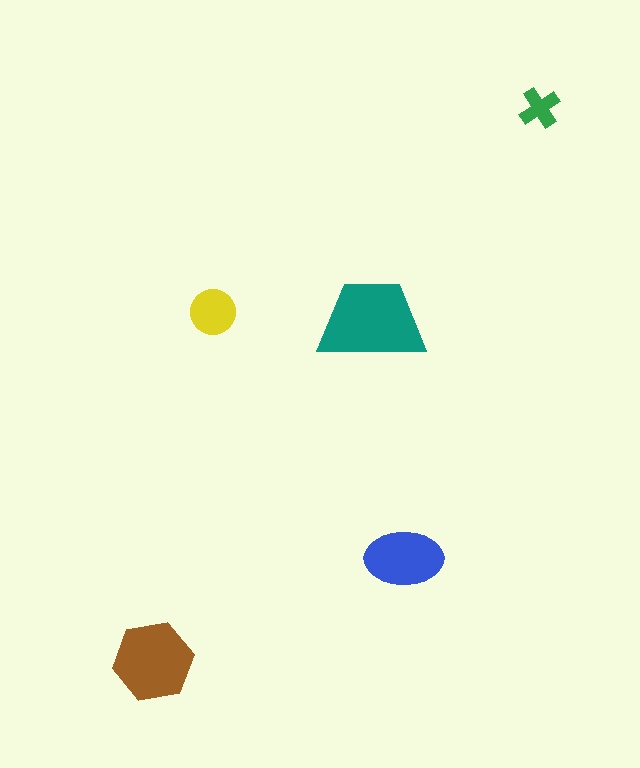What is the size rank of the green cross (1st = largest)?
5th.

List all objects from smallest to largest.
The green cross, the yellow circle, the blue ellipse, the brown hexagon, the teal trapezoid.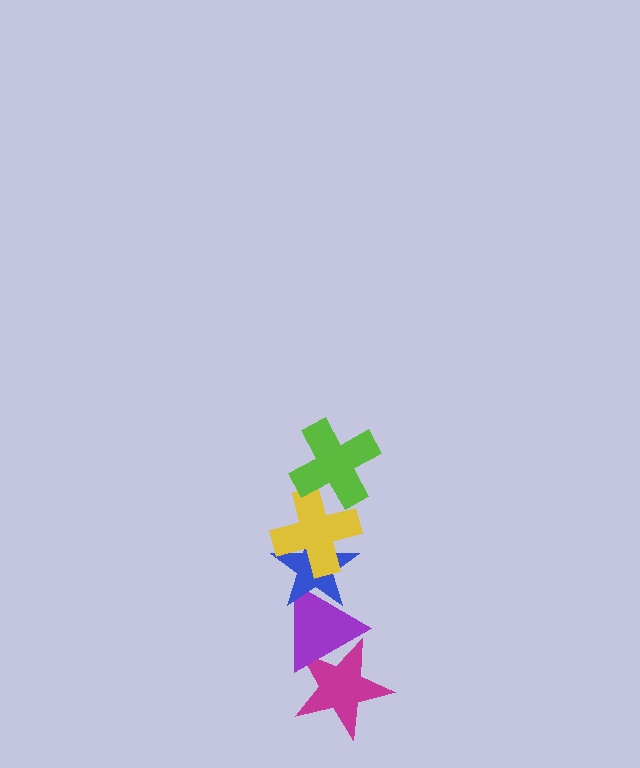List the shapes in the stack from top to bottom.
From top to bottom: the lime cross, the yellow cross, the blue star, the purple triangle, the magenta star.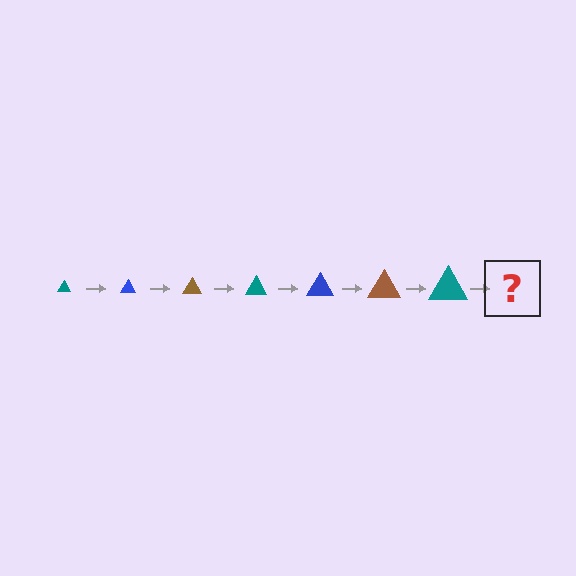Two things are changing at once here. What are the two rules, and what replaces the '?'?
The two rules are that the triangle grows larger each step and the color cycles through teal, blue, and brown. The '?' should be a blue triangle, larger than the previous one.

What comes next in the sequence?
The next element should be a blue triangle, larger than the previous one.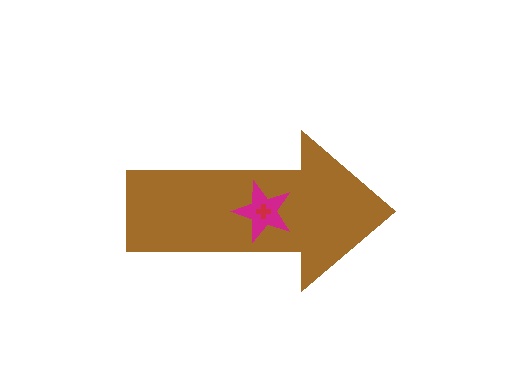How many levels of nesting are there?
3.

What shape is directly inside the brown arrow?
The magenta star.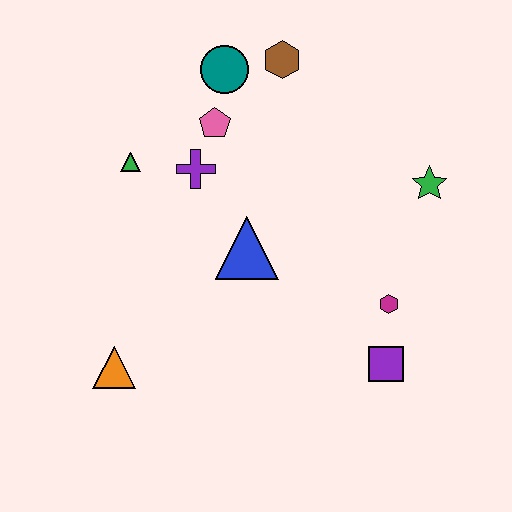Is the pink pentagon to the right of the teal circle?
No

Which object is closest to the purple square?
The magenta hexagon is closest to the purple square.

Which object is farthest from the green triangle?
The purple square is farthest from the green triangle.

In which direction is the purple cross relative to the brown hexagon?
The purple cross is below the brown hexagon.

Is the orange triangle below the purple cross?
Yes